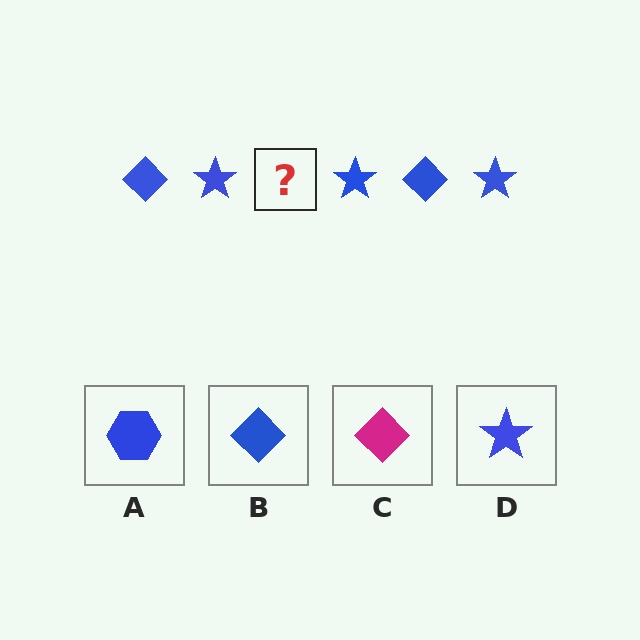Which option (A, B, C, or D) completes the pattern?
B.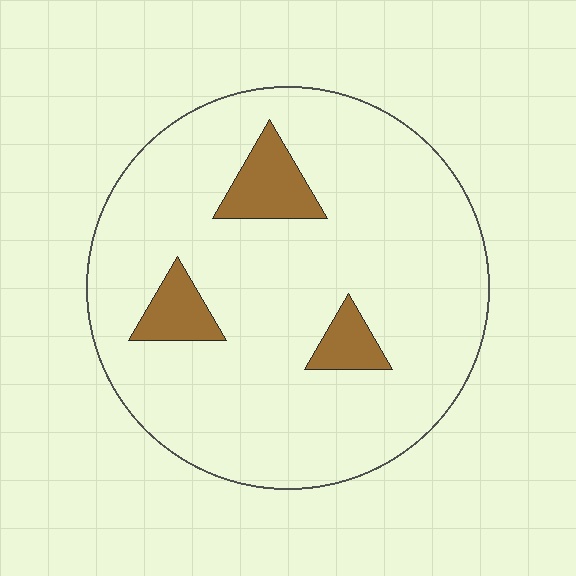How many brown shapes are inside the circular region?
3.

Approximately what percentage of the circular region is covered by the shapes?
Approximately 10%.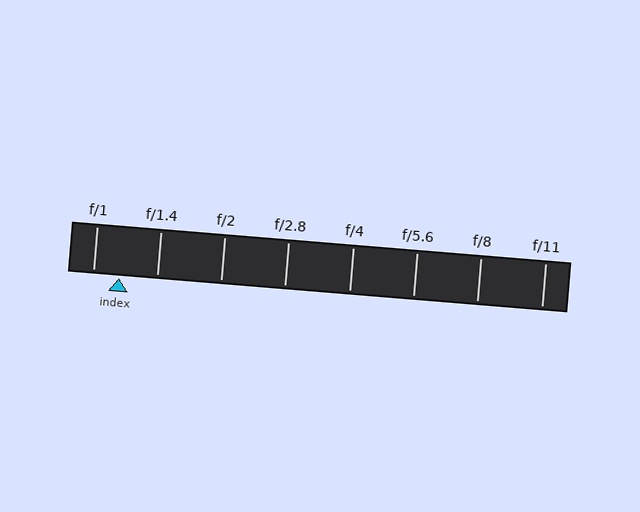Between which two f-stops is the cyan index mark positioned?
The index mark is between f/1 and f/1.4.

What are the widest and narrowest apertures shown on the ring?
The widest aperture shown is f/1 and the narrowest is f/11.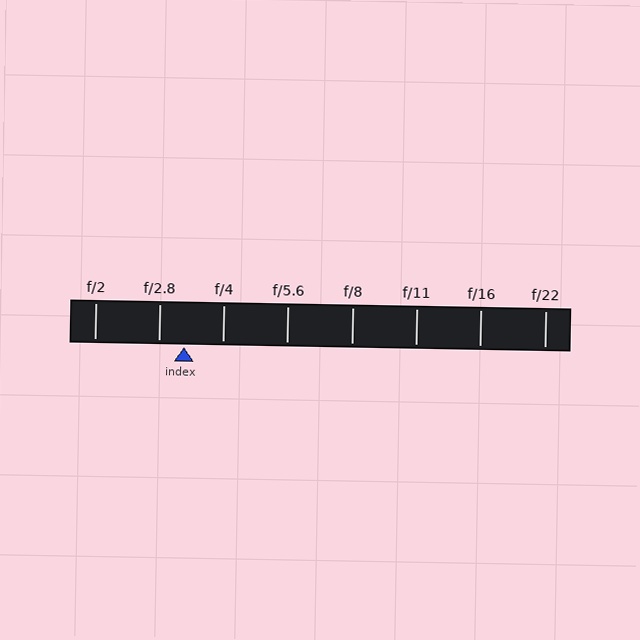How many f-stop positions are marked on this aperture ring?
There are 8 f-stop positions marked.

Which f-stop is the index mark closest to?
The index mark is closest to f/2.8.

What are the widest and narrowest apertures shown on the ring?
The widest aperture shown is f/2 and the narrowest is f/22.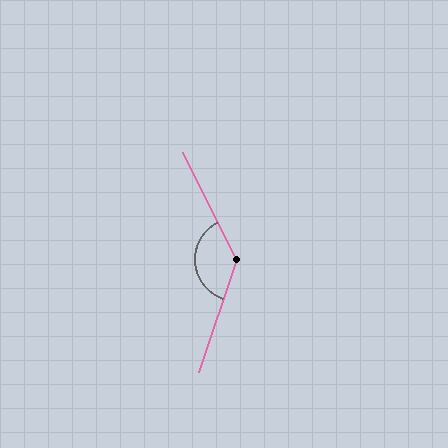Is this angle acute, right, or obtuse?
It is obtuse.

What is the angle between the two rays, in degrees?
Approximately 135 degrees.